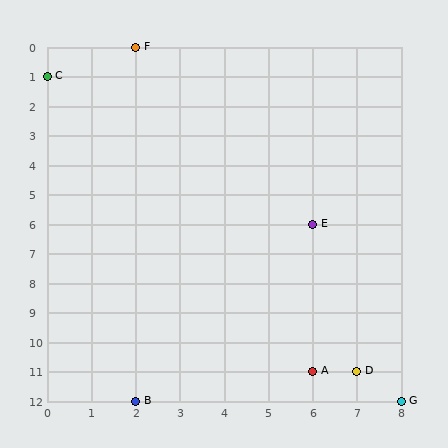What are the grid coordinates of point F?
Point F is at grid coordinates (2, 0).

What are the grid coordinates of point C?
Point C is at grid coordinates (0, 1).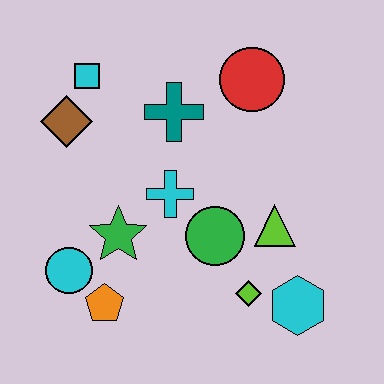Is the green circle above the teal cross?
No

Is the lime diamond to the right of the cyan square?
Yes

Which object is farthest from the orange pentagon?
The red circle is farthest from the orange pentagon.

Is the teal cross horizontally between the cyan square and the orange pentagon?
No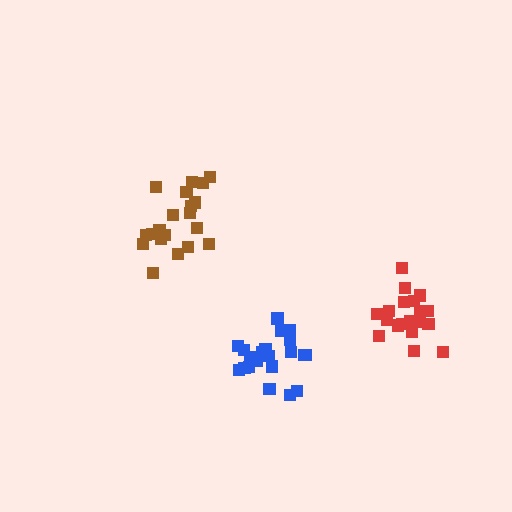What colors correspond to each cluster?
The clusters are colored: brown, red, blue.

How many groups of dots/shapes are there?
There are 3 groups.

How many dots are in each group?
Group 1: 20 dots, Group 2: 19 dots, Group 3: 21 dots (60 total).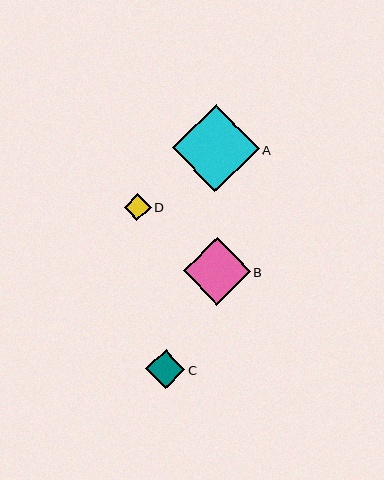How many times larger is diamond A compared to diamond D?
Diamond A is approximately 3.2 times the size of diamond D.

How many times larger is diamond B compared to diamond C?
Diamond B is approximately 1.7 times the size of diamond C.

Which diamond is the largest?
Diamond A is the largest with a size of approximately 87 pixels.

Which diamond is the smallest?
Diamond D is the smallest with a size of approximately 27 pixels.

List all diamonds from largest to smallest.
From largest to smallest: A, B, C, D.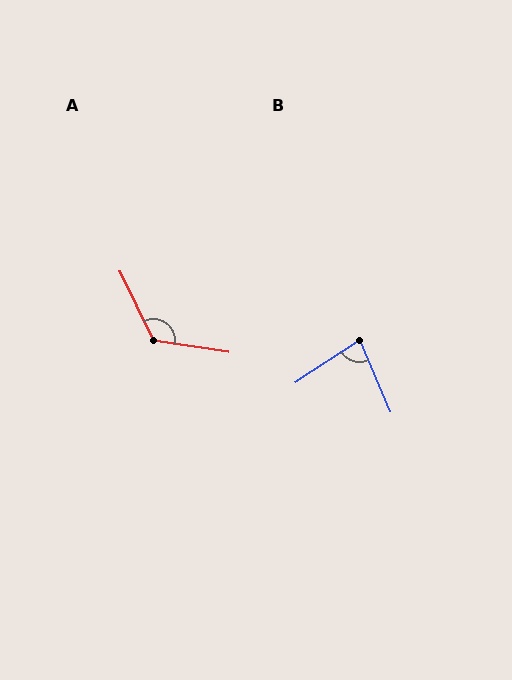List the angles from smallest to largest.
B (79°), A (124°).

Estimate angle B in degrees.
Approximately 79 degrees.